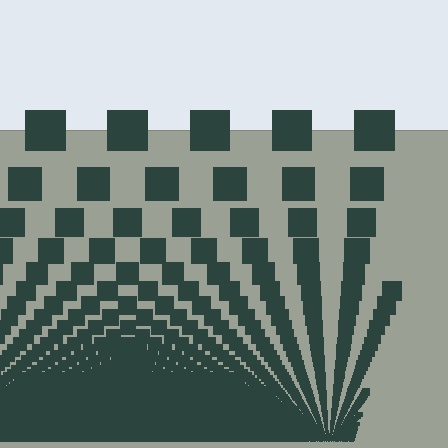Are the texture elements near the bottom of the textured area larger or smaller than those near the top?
Smaller. The gradient is inverted — elements near the bottom are smaller and denser.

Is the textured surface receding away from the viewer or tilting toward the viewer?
The surface appears to tilt toward the viewer. Texture elements get larger and sparser toward the top.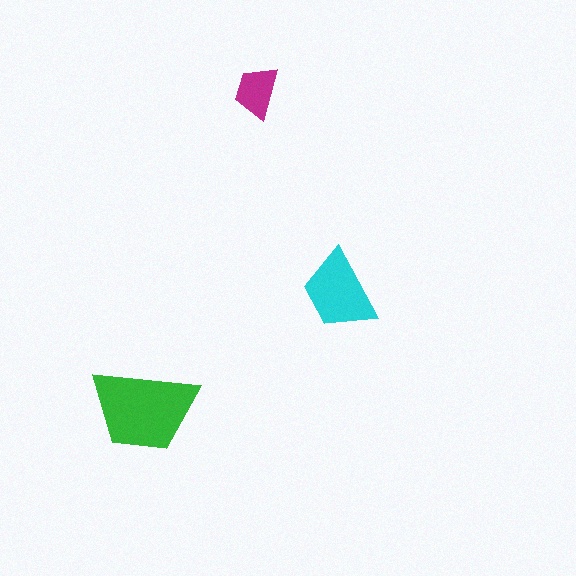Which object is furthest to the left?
The green trapezoid is leftmost.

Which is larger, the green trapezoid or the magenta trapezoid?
The green one.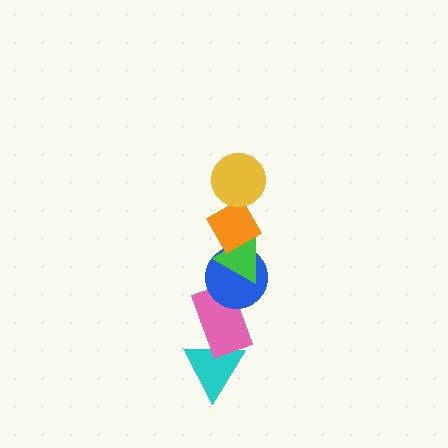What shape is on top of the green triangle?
The orange diamond is on top of the green triangle.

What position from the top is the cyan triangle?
The cyan triangle is 6th from the top.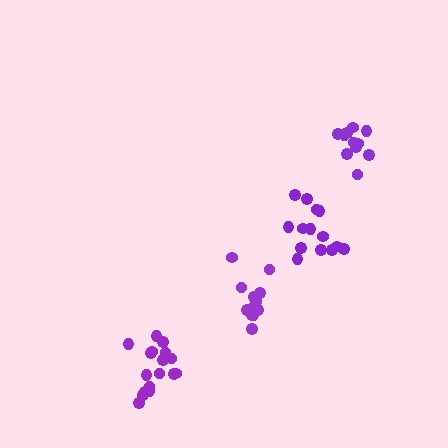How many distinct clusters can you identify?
There are 4 distinct clusters.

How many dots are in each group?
Group 1: 11 dots, Group 2: 17 dots, Group 3: 13 dots, Group 4: 14 dots (55 total).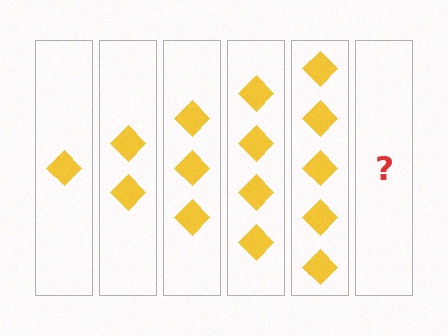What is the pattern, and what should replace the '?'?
The pattern is that each step adds one more diamond. The '?' should be 6 diamonds.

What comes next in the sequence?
The next element should be 6 diamonds.